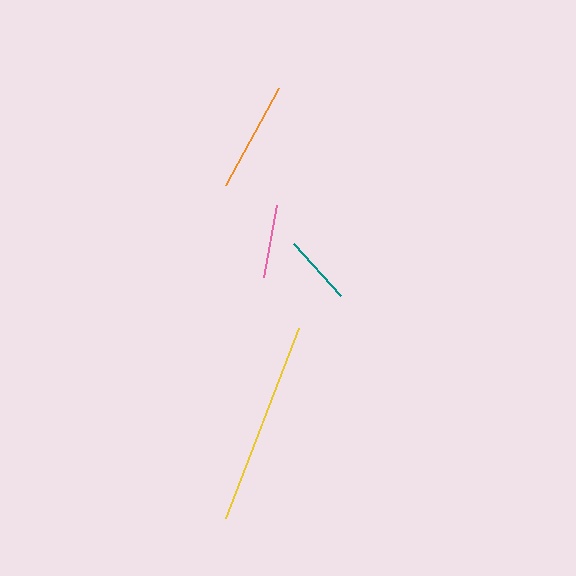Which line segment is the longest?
The yellow line is the longest at approximately 204 pixels.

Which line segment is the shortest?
The teal line is the shortest at approximately 71 pixels.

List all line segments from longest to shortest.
From longest to shortest: yellow, orange, pink, teal.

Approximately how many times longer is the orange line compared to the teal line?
The orange line is approximately 1.6 times the length of the teal line.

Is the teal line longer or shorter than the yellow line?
The yellow line is longer than the teal line.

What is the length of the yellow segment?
The yellow segment is approximately 204 pixels long.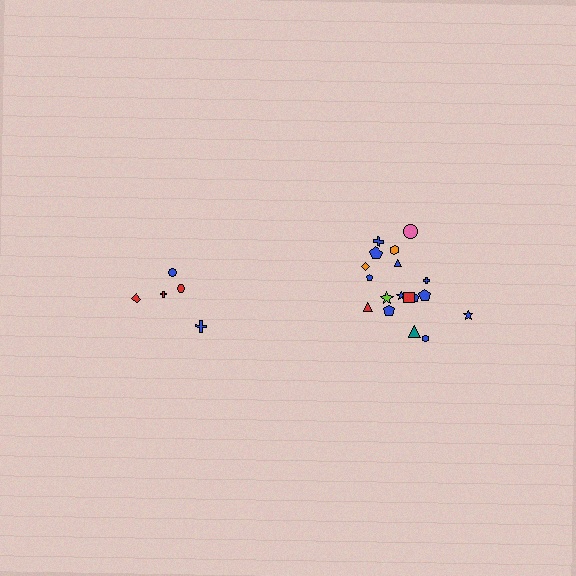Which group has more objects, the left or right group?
The right group.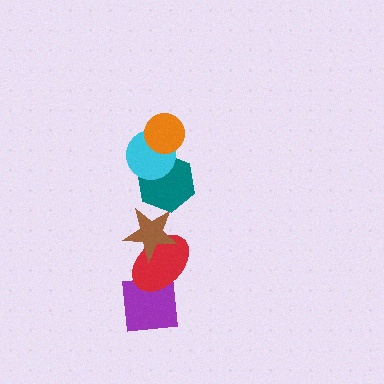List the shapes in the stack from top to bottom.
From top to bottom: the orange circle, the cyan circle, the teal hexagon, the brown star, the red ellipse, the purple square.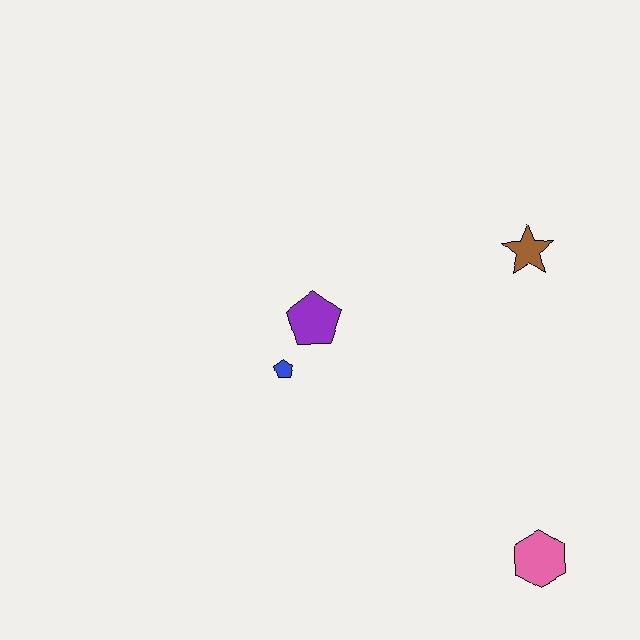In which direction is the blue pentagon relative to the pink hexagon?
The blue pentagon is to the left of the pink hexagon.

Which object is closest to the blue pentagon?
The purple pentagon is closest to the blue pentagon.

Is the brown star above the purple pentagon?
Yes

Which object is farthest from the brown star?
The pink hexagon is farthest from the brown star.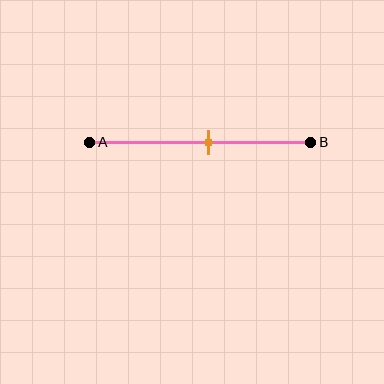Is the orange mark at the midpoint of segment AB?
No, the mark is at about 55% from A, not at the 50% midpoint.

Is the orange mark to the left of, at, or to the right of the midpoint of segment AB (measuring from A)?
The orange mark is to the right of the midpoint of segment AB.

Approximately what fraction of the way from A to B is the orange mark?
The orange mark is approximately 55% of the way from A to B.